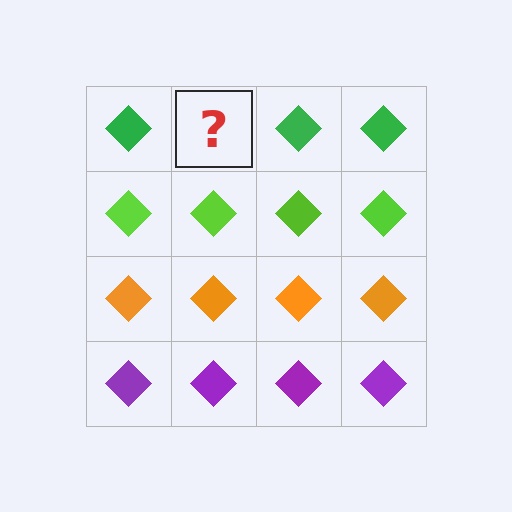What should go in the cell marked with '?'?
The missing cell should contain a green diamond.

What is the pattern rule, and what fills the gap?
The rule is that each row has a consistent color. The gap should be filled with a green diamond.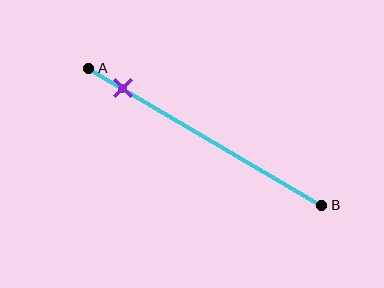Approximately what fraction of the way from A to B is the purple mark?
The purple mark is approximately 15% of the way from A to B.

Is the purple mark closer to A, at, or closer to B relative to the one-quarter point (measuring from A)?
The purple mark is closer to point A than the one-quarter point of segment AB.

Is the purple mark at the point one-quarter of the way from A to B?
No, the mark is at about 15% from A, not at the 25% one-quarter point.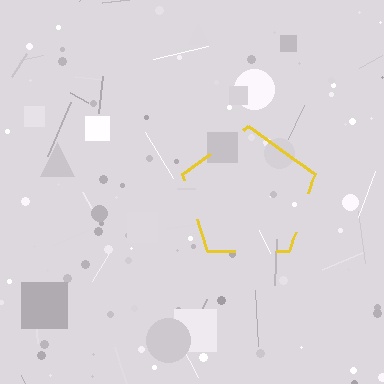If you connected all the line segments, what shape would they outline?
They would outline a pentagon.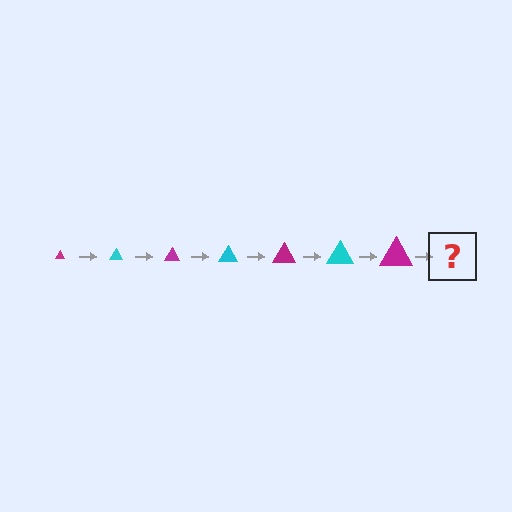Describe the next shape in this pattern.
It should be a cyan triangle, larger than the previous one.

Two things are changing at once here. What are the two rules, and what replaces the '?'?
The two rules are that the triangle grows larger each step and the color cycles through magenta and cyan. The '?' should be a cyan triangle, larger than the previous one.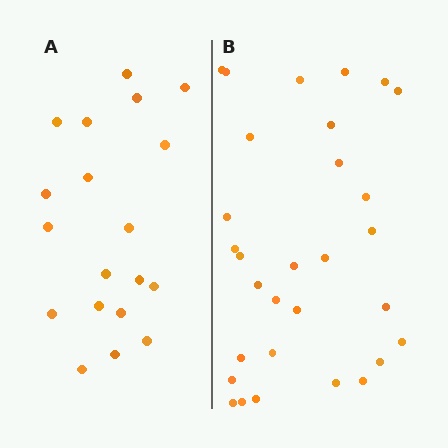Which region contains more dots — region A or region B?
Region B (the right region) has more dots.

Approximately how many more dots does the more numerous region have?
Region B has roughly 12 or so more dots than region A.